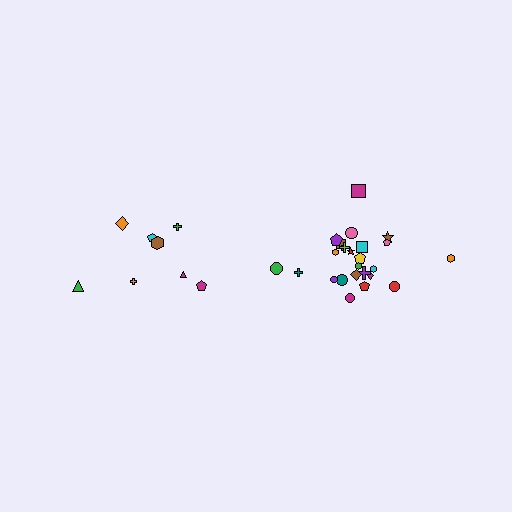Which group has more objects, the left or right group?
The right group.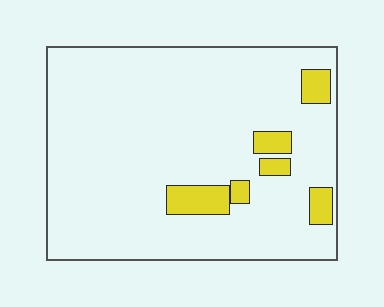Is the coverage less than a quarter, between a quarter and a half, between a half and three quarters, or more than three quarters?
Less than a quarter.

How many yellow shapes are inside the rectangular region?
6.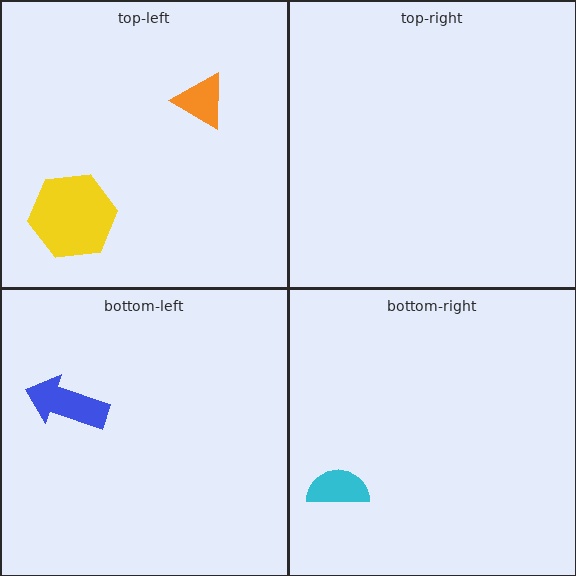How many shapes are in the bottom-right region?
1.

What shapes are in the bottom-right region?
The cyan semicircle.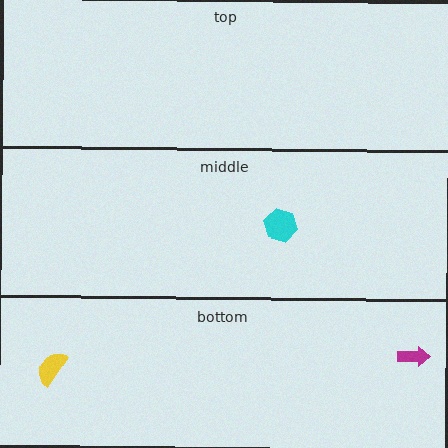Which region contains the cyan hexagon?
The middle region.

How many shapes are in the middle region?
1.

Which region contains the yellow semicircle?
The bottom region.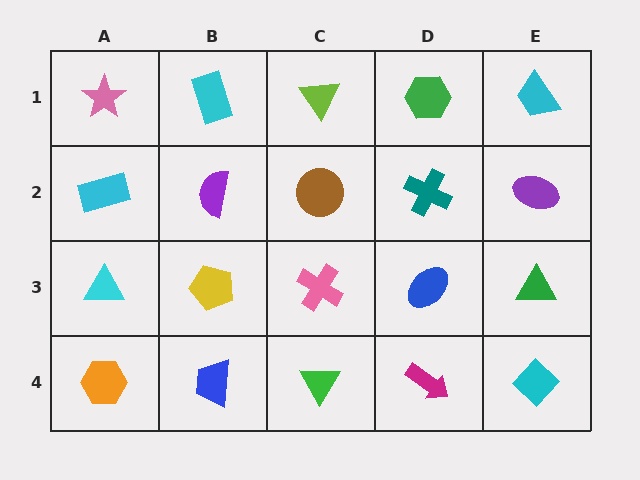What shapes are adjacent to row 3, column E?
A purple ellipse (row 2, column E), a cyan diamond (row 4, column E), a blue ellipse (row 3, column D).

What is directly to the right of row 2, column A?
A purple semicircle.